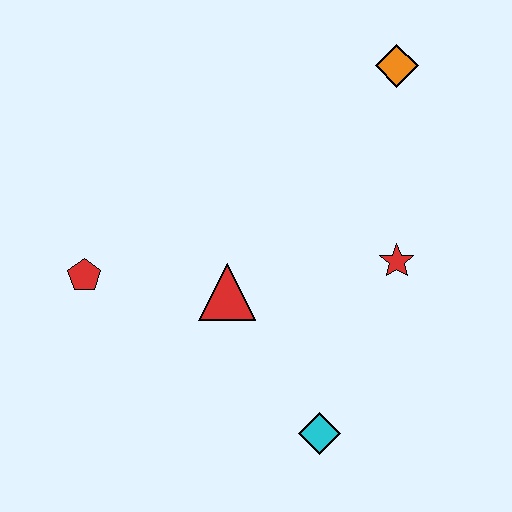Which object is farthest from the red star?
The red pentagon is farthest from the red star.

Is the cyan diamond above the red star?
No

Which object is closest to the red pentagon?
The red triangle is closest to the red pentagon.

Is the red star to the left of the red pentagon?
No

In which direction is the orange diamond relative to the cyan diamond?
The orange diamond is above the cyan diamond.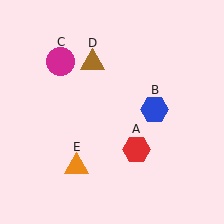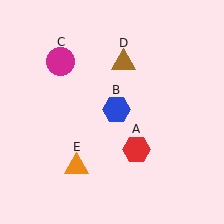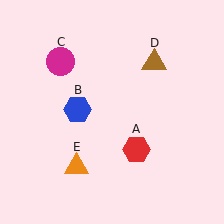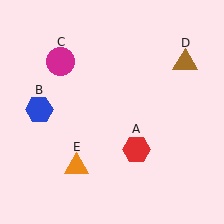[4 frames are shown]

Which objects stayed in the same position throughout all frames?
Red hexagon (object A) and magenta circle (object C) and orange triangle (object E) remained stationary.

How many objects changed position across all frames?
2 objects changed position: blue hexagon (object B), brown triangle (object D).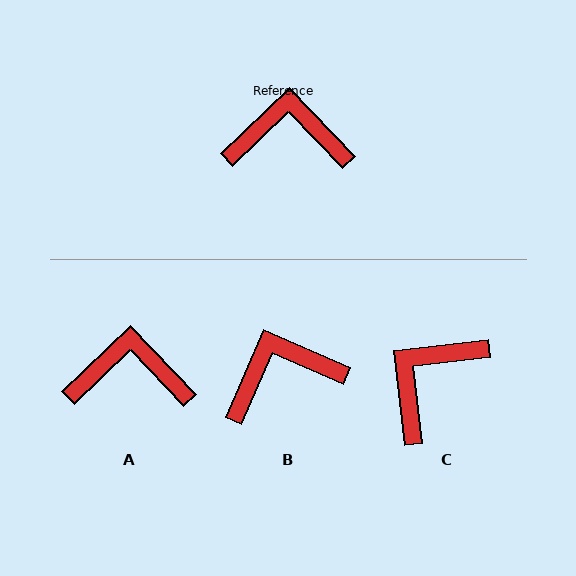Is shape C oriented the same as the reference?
No, it is off by about 53 degrees.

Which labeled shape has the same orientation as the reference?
A.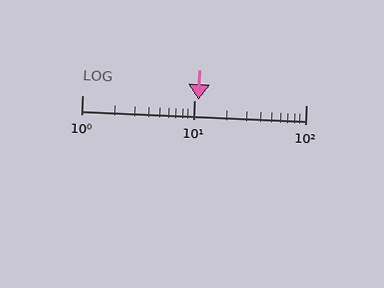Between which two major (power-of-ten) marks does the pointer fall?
The pointer is between 10 and 100.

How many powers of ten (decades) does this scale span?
The scale spans 2 decades, from 1 to 100.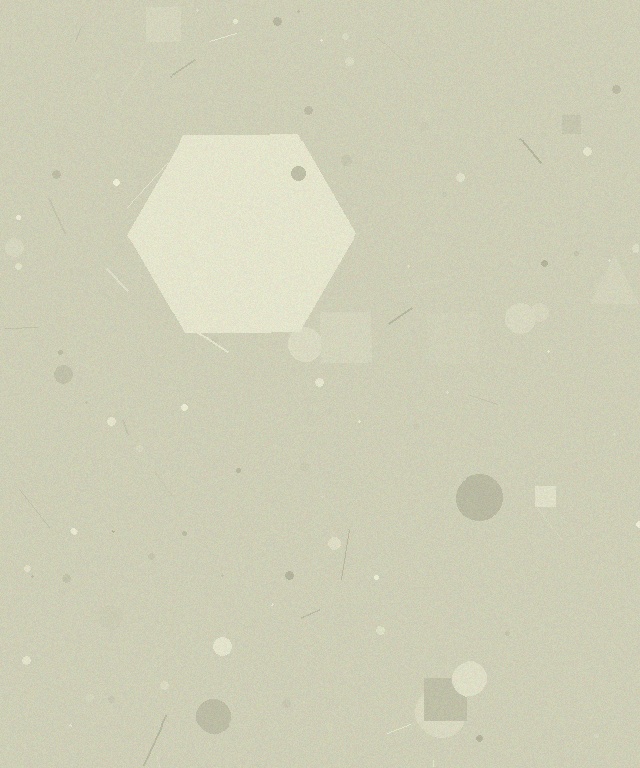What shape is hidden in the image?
A hexagon is hidden in the image.